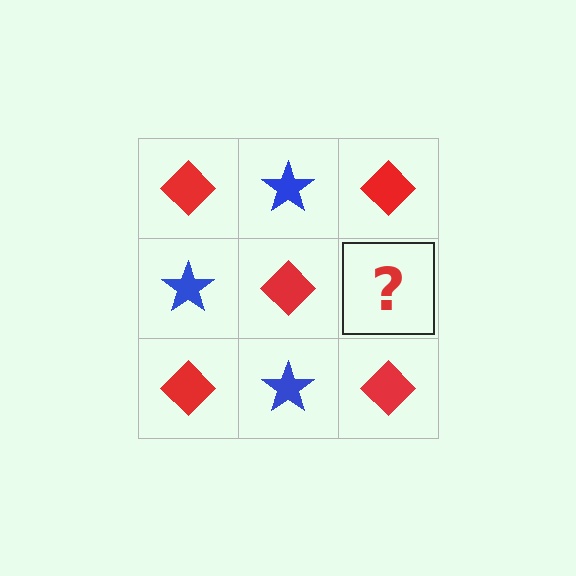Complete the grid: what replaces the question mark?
The question mark should be replaced with a blue star.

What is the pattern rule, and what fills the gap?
The rule is that it alternates red diamond and blue star in a checkerboard pattern. The gap should be filled with a blue star.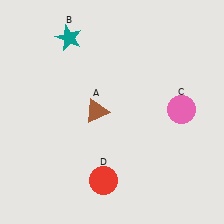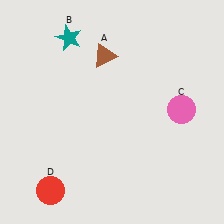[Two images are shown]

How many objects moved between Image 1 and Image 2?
2 objects moved between the two images.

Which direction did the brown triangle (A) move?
The brown triangle (A) moved up.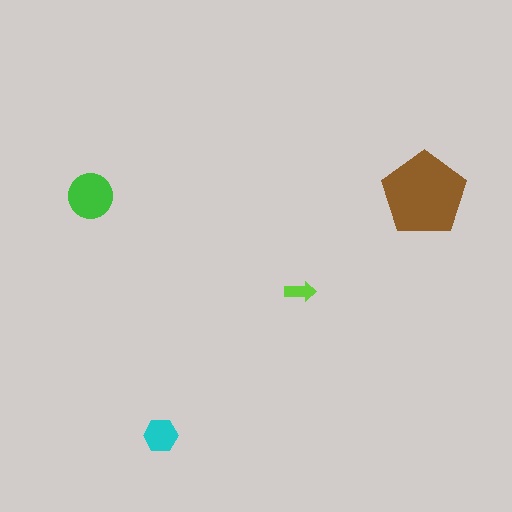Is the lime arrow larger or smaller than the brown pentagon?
Smaller.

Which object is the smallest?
The lime arrow.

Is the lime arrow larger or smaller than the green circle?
Smaller.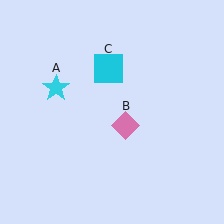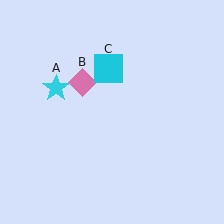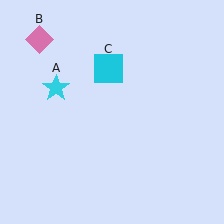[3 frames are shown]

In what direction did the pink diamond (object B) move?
The pink diamond (object B) moved up and to the left.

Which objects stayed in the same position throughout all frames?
Cyan star (object A) and cyan square (object C) remained stationary.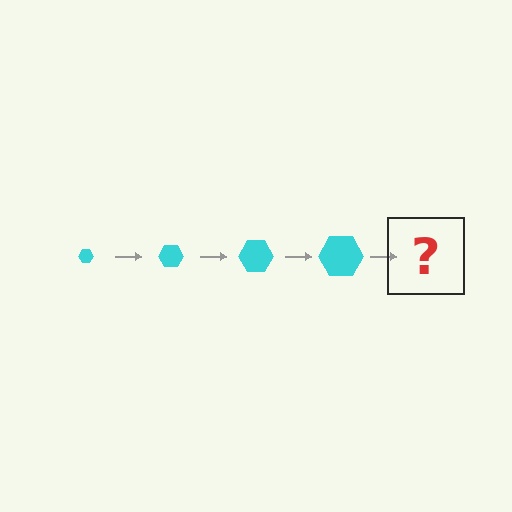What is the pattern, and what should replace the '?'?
The pattern is that the hexagon gets progressively larger each step. The '?' should be a cyan hexagon, larger than the previous one.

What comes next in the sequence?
The next element should be a cyan hexagon, larger than the previous one.